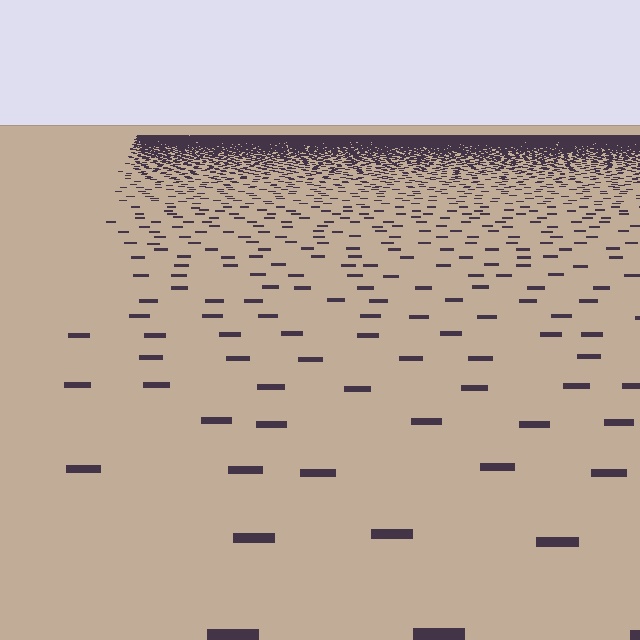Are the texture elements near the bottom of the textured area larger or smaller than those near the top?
Larger. Near the bottom, elements are closer to the viewer and appear at a bigger on-screen size.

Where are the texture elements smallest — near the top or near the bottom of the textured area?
Near the top.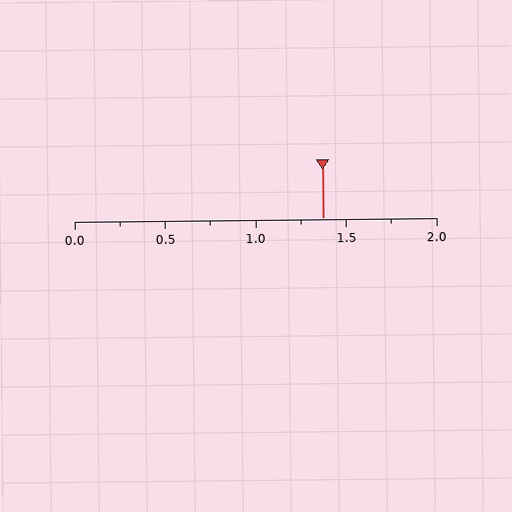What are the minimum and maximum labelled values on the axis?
The axis runs from 0.0 to 2.0.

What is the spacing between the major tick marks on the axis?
The major ticks are spaced 0.5 apart.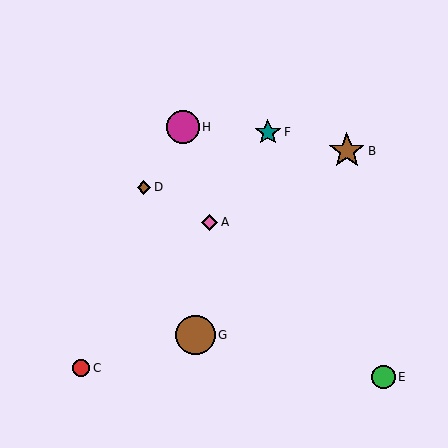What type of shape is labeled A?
Shape A is a pink diamond.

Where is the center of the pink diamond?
The center of the pink diamond is at (210, 222).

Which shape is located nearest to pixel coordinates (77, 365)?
The red circle (labeled C) at (81, 368) is nearest to that location.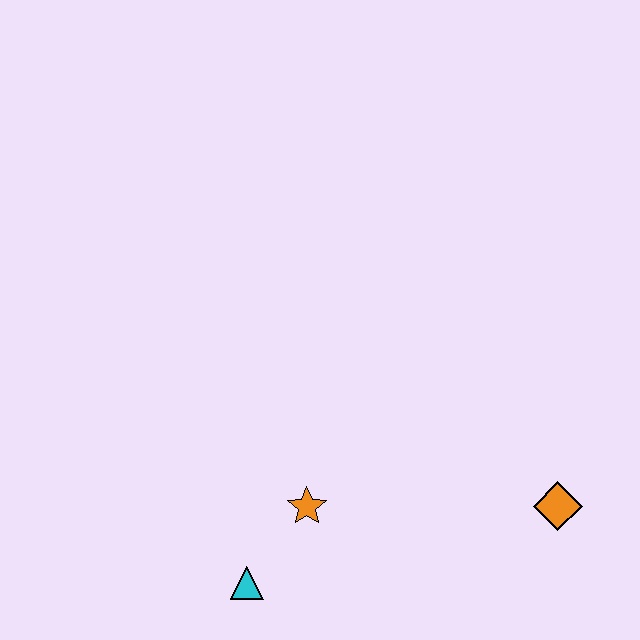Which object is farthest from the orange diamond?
The cyan triangle is farthest from the orange diamond.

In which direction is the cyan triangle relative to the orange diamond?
The cyan triangle is to the left of the orange diamond.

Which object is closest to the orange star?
The cyan triangle is closest to the orange star.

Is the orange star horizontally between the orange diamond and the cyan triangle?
Yes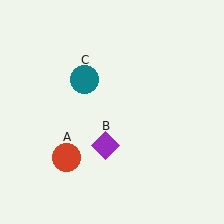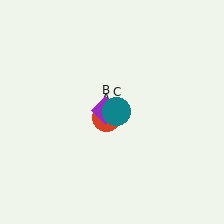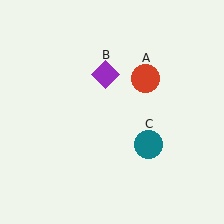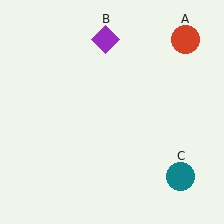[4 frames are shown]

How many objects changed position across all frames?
3 objects changed position: red circle (object A), purple diamond (object B), teal circle (object C).